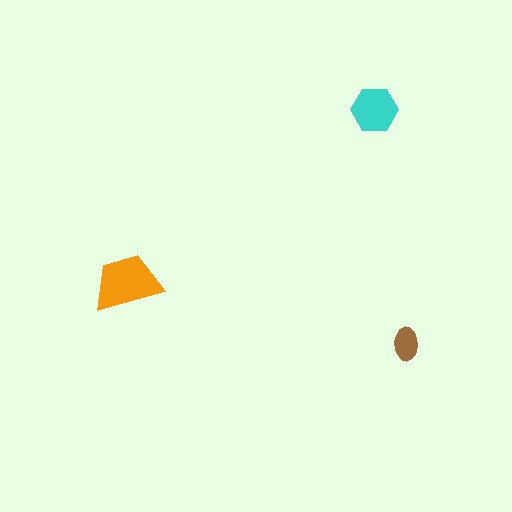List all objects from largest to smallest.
The orange trapezoid, the cyan hexagon, the brown ellipse.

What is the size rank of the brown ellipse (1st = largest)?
3rd.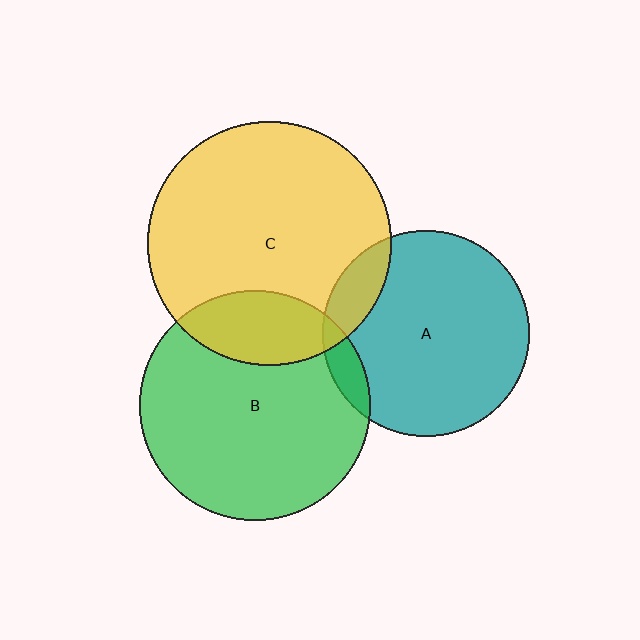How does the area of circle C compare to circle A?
Approximately 1.4 times.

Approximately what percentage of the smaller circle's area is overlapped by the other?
Approximately 10%.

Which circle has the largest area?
Circle C (yellow).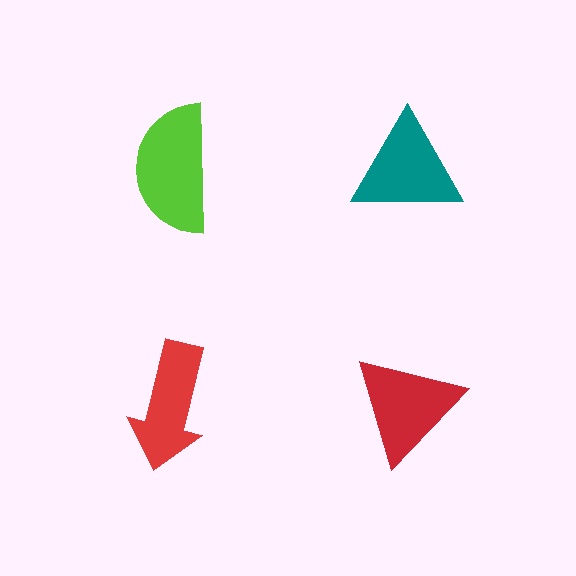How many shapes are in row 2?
2 shapes.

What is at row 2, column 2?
A red triangle.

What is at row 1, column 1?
A lime semicircle.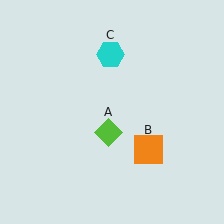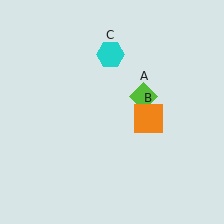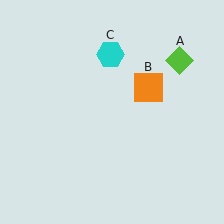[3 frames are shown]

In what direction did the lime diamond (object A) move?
The lime diamond (object A) moved up and to the right.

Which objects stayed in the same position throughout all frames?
Cyan hexagon (object C) remained stationary.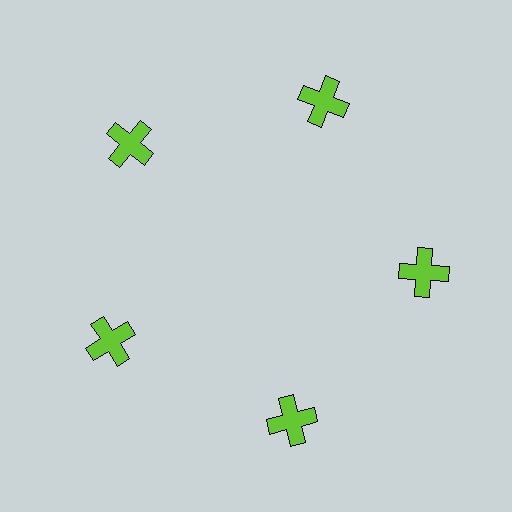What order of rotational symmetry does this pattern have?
This pattern has 5-fold rotational symmetry.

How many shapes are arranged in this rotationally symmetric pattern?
There are 5 shapes, arranged in 5 groups of 1.